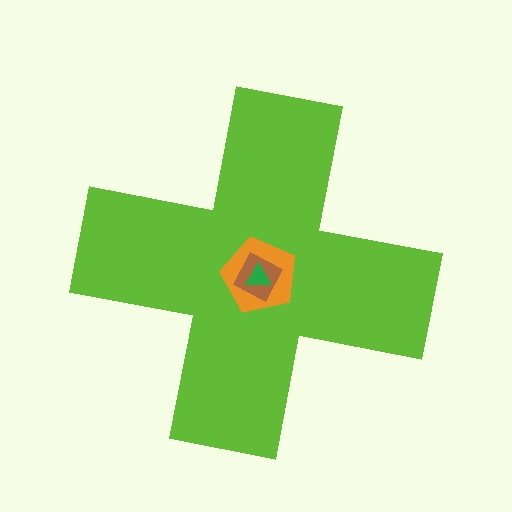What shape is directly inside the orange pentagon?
The brown square.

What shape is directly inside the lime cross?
The orange pentagon.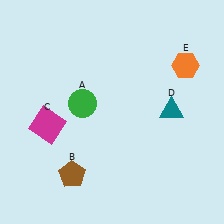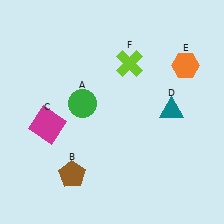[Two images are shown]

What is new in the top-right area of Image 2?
A lime cross (F) was added in the top-right area of Image 2.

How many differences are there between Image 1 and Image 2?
There is 1 difference between the two images.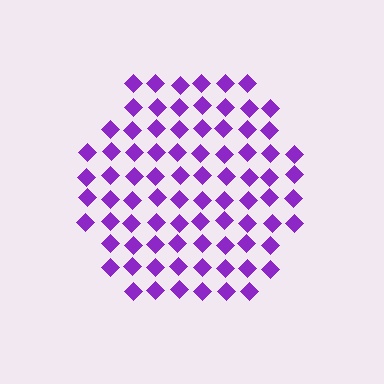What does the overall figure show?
The overall figure shows a hexagon.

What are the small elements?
The small elements are diamonds.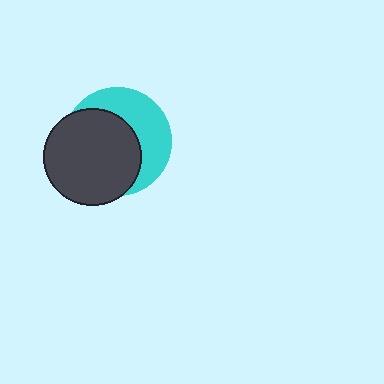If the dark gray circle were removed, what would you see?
You would see the complete cyan circle.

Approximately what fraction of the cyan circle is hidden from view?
Roughly 58% of the cyan circle is hidden behind the dark gray circle.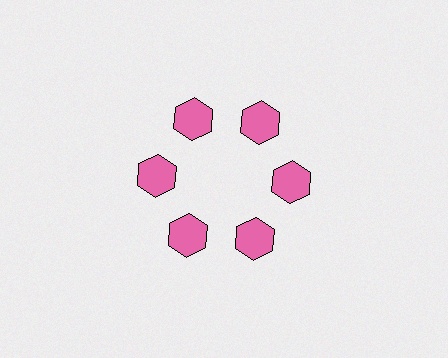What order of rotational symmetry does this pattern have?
This pattern has 6-fold rotational symmetry.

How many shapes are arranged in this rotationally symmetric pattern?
There are 6 shapes, arranged in 6 groups of 1.